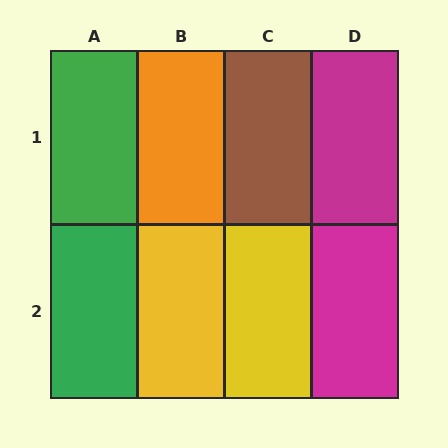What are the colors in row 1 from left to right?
Green, orange, brown, magenta.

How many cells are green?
2 cells are green.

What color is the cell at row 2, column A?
Green.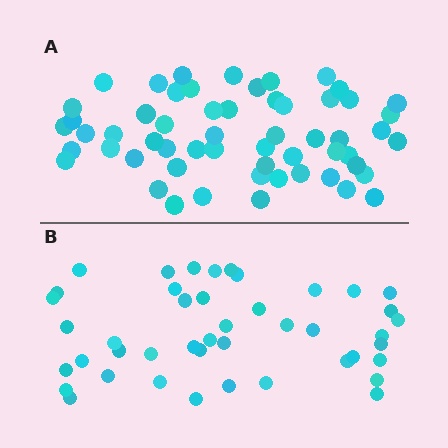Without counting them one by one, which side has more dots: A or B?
Region A (the top region) has more dots.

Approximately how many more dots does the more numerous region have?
Region A has approximately 15 more dots than region B.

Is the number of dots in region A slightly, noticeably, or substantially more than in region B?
Region A has noticeably more, but not dramatically so. The ratio is roughly 1.3 to 1.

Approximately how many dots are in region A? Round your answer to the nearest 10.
About 60 dots. (The exact count is 57, which rounds to 60.)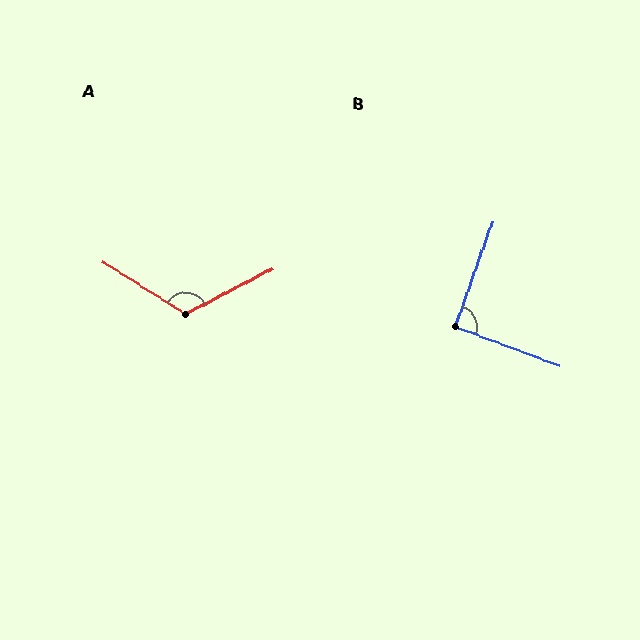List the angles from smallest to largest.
B (91°), A (120°).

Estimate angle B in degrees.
Approximately 91 degrees.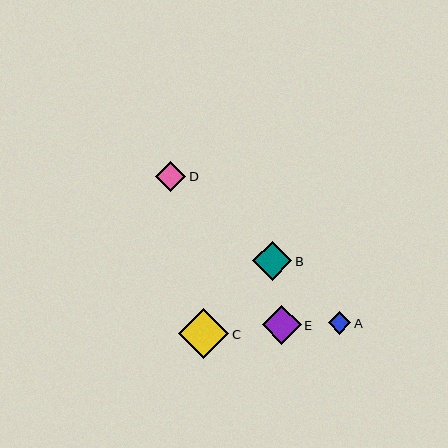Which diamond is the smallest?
Diamond A is the smallest with a size of approximately 23 pixels.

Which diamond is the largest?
Diamond C is the largest with a size of approximately 51 pixels.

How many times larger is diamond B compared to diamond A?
Diamond B is approximately 1.7 times the size of diamond A.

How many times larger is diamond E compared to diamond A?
Diamond E is approximately 1.7 times the size of diamond A.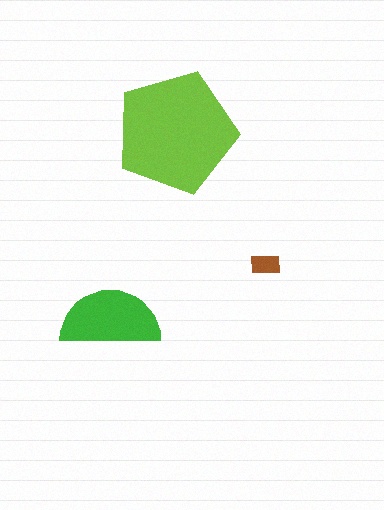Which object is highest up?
The lime pentagon is topmost.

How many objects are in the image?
There are 3 objects in the image.